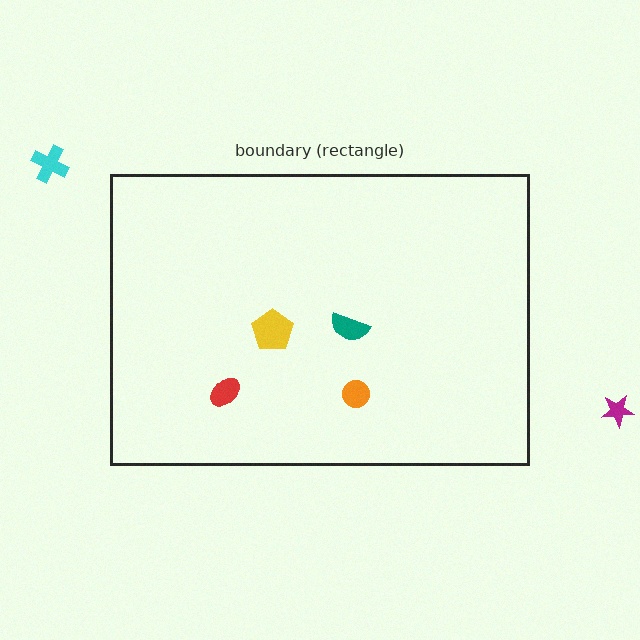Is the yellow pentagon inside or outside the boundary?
Inside.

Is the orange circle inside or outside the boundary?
Inside.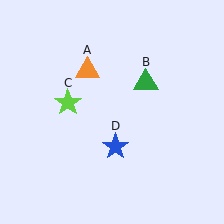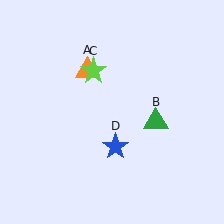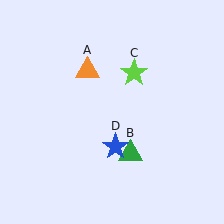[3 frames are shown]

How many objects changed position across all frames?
2 objects changed position: green triangle (object B), lime star (object C).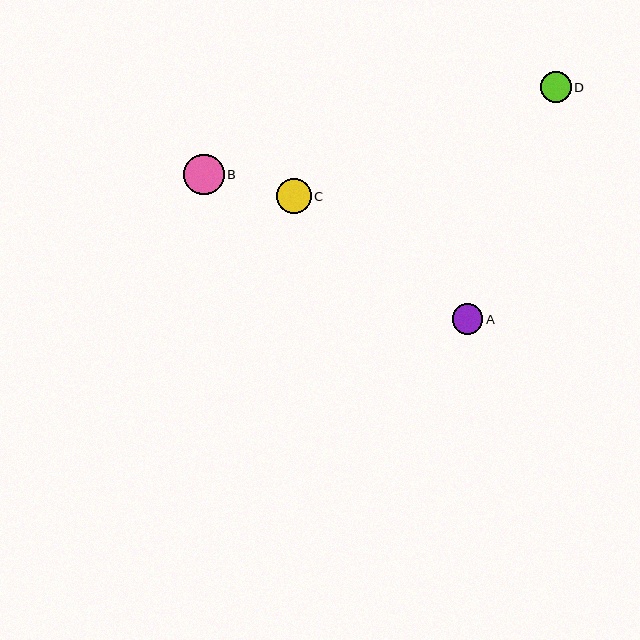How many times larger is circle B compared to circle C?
Circle B is approximately 1.2 times the size of circle C.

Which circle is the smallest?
Circle A is the smallest with a size of approximately 31 pixels.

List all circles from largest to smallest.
From largest to smallest: B, C, D, A.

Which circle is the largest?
Circle B is the largest with a size of approximately 40 pixels.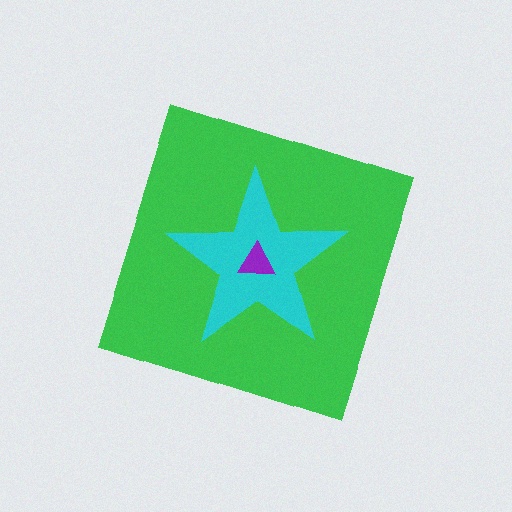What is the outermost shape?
The green diamond.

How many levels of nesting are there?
3.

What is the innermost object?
The purple triangle.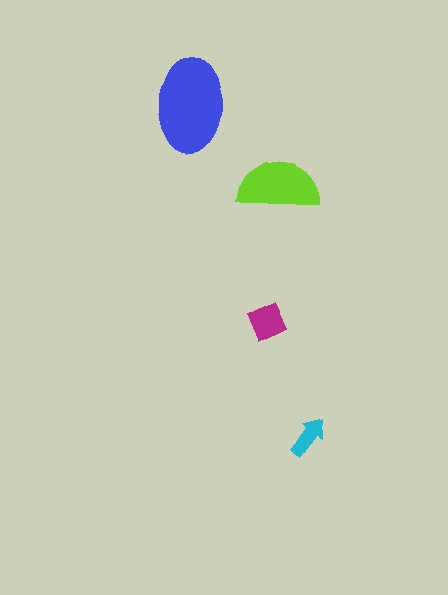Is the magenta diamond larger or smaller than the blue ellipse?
Smaller.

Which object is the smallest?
The cyan arrow.